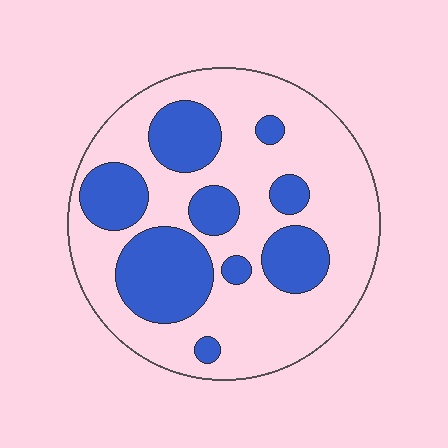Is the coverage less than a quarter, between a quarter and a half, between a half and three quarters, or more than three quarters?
Between a quarter and a half.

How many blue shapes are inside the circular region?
9.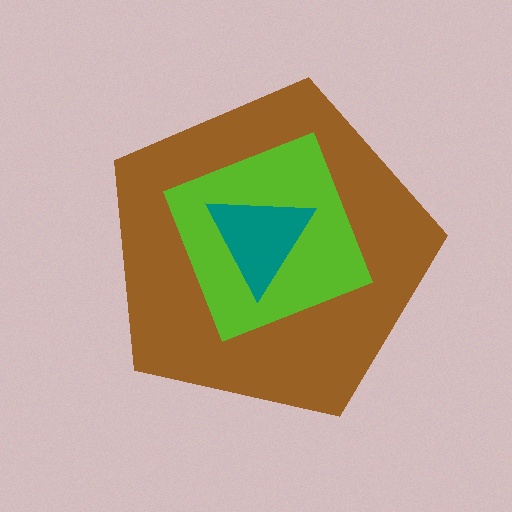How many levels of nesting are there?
3.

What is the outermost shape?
The brown pentagon.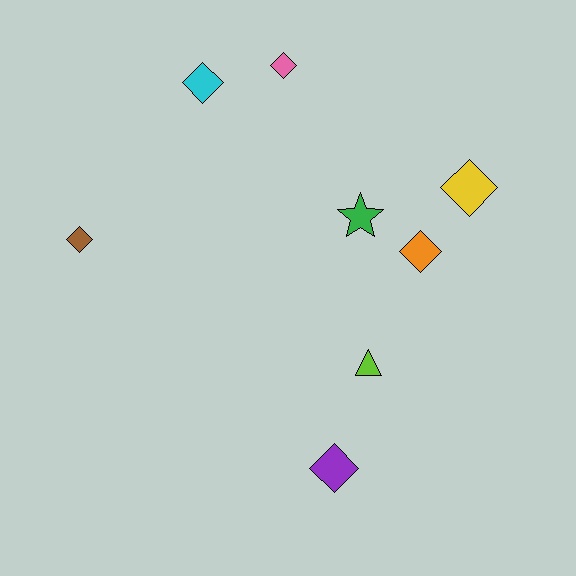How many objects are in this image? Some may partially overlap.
There are 8 objects.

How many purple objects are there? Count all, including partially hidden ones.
There is 1 purple object.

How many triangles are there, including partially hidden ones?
There is 1 triangle.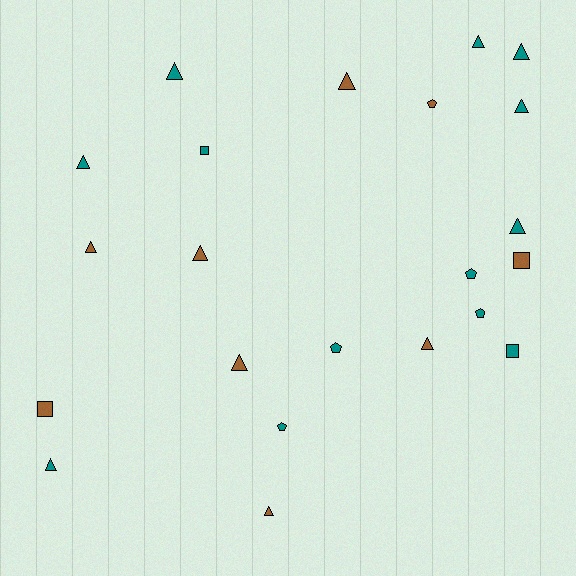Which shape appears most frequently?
Triangle, with 13 objects.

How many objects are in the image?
There are 22 objects.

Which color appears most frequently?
Teal, with 13 objects.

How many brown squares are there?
There are 2 brown squares.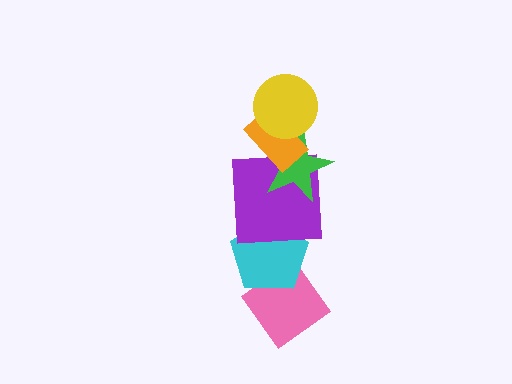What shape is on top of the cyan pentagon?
The purple square is on top of the cyan pentagon.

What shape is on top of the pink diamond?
The cyan pentagon is on top of the pink diamond.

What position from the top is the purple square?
The purple square is 4th from the top.